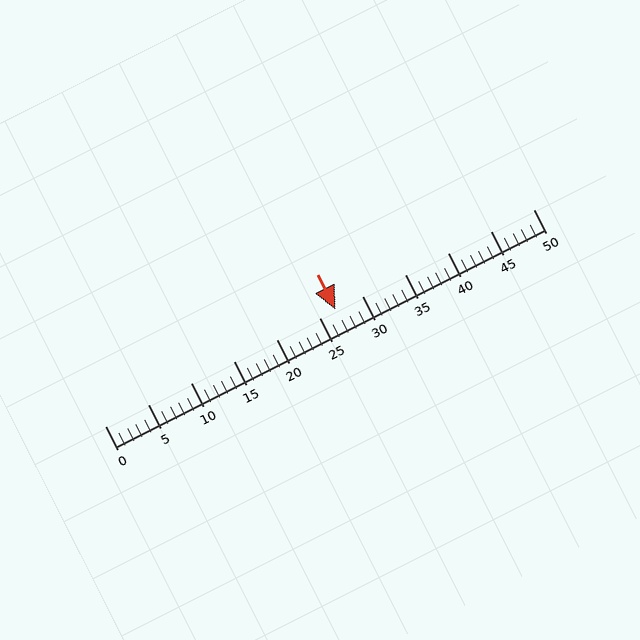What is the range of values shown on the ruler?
The ruler shows values from 0 to 50.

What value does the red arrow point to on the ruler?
The red arrow points to approximately 27.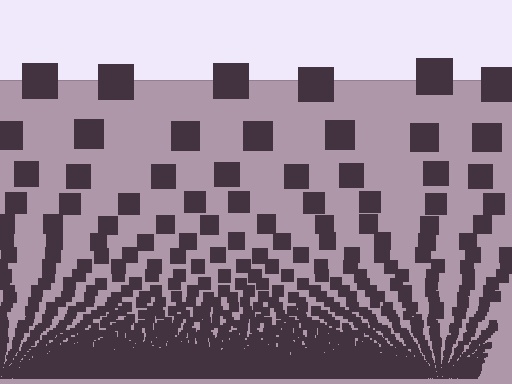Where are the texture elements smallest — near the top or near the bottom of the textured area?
Near the bottom.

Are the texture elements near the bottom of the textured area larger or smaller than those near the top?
Smaller. The gradient is inverted — elements near the bottom are smaller and denser.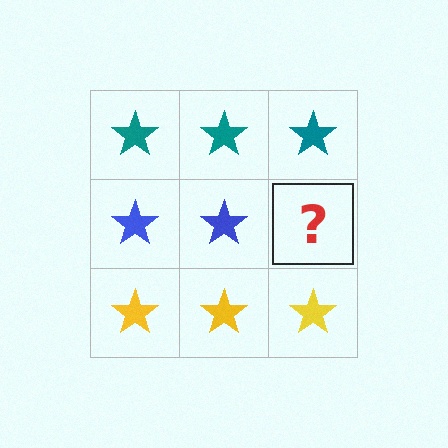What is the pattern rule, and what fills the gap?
The rule is that each row has a consistent color. The gap should be filled with a blue star.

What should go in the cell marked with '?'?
The missing cell should contain a blue star.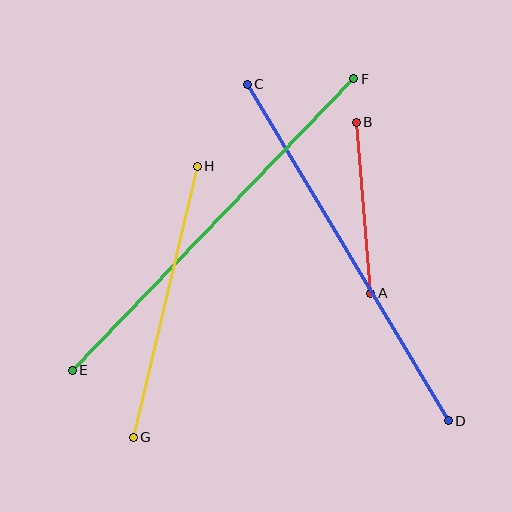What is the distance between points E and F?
The distance is approximately 405 pixels.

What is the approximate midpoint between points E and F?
The midpoint is at approximately (213, 225) pixels.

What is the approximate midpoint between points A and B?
The midpoint is at approximately (363, 208) pixels.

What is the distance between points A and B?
The distance is approximately 172 pixels.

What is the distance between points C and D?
The distance is approximately 392 pixels.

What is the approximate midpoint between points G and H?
The midpoint is at approximately (165, 302) pixels.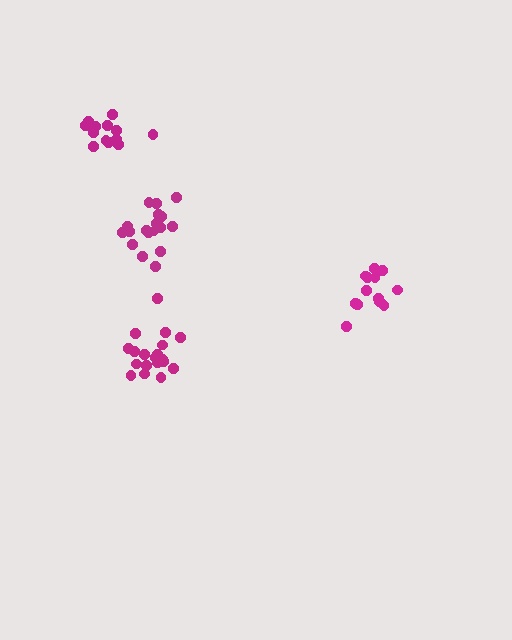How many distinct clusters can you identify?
There are 4 distinct clusters.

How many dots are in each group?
Group 1: 18 dots, Group 2: 19 dots, Group 3: 13 dots, Group 4: 13 dots (63 total).